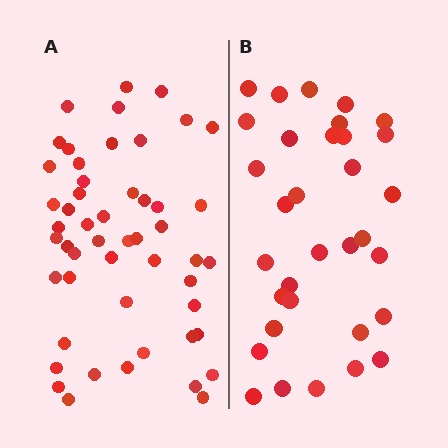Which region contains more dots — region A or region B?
Region A (the left region) has more dots.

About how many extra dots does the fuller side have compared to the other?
Region A has approximately 20 more dots than region B.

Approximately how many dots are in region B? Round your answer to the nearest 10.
About 30 dots. (The exact count is 33, which rounds to 30.)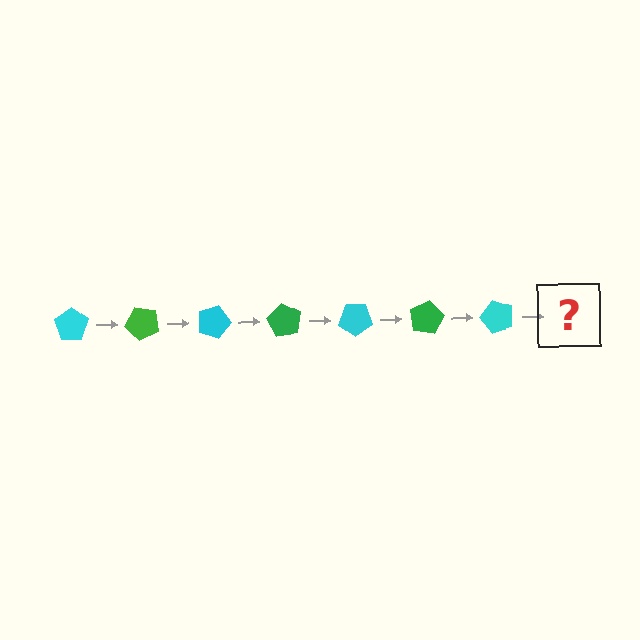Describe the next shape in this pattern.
It should be a green pentagon, rotated 315 degrees from the start.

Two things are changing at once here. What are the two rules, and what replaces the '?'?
The two rules are that it rotates 45 degrees each step and the color cycles through cyan and green. The '?' should be a green pentagon, rotated 315 degrees from the start.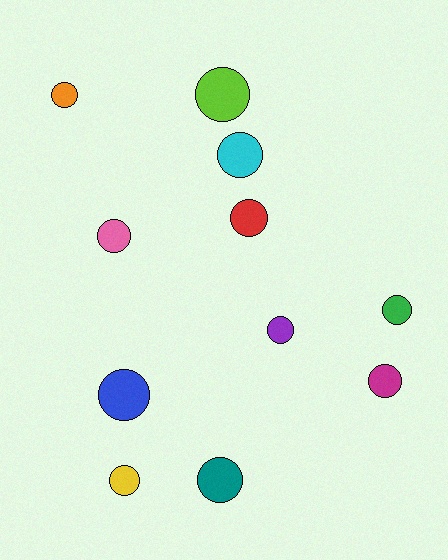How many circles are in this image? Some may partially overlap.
There are 11 circles.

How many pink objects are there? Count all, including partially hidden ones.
There is 1 pink object.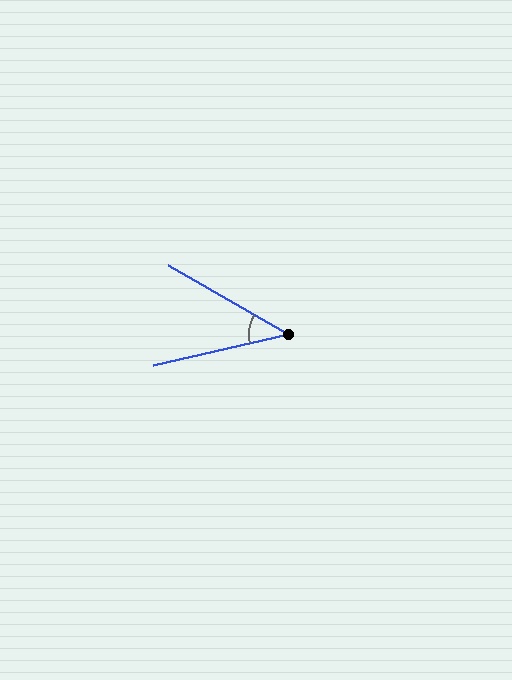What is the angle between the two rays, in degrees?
Approximately 43 degrees.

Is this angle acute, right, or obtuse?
It is acute.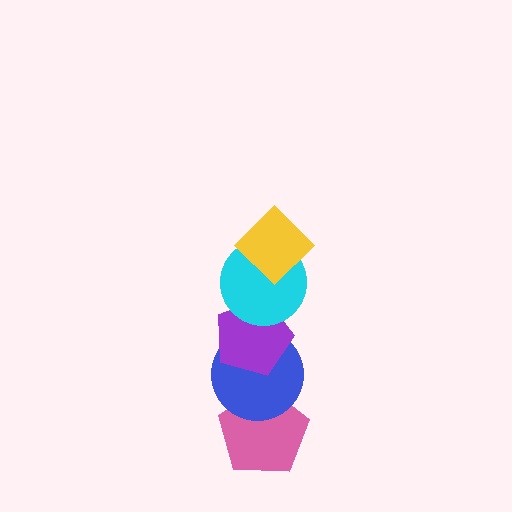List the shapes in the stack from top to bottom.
From top to bottom: the yellow diamond, the cyan circle, the purple pentagon, the blue circle, the pink pentagon.